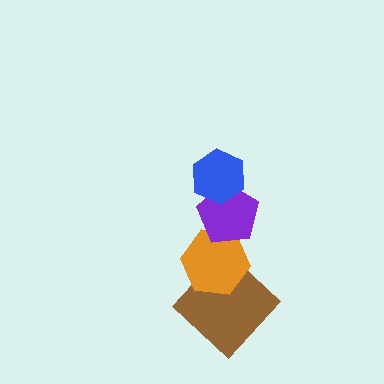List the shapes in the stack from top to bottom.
From top to bottom: the blue hexagon, the purple pentagon, the orange hexagon, the brown diamond.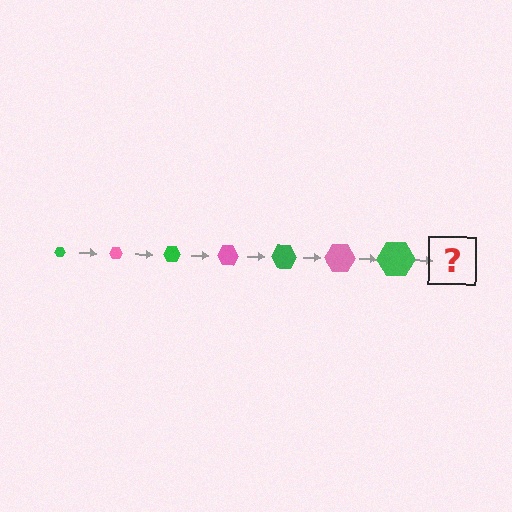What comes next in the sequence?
The next element should be a pink hexagon, larger than the previous one.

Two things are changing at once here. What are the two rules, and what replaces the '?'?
The two rules are that the hexagon grows larger each step and the color cycles through green and pink. The '?' should be a pink hexagon, larger than the previous one.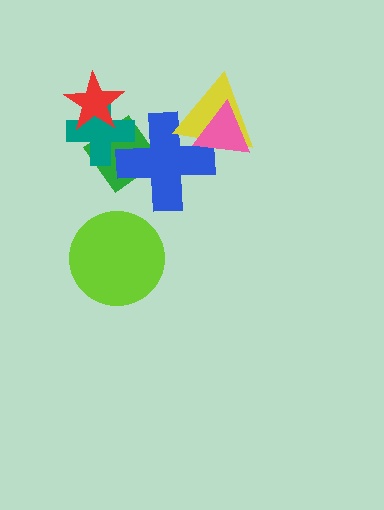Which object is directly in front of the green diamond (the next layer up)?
The teal cross is directly in front of the green diamond.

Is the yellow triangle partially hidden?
Yes, it is partially covered by another shape.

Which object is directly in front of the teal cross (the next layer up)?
The blue cross is directly in front of the teal cross.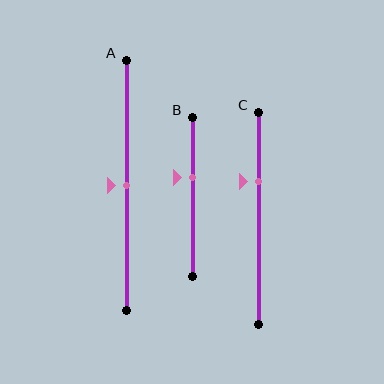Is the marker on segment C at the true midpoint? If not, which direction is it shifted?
No, the marker on segment C is shifted upward by about 17% of the segment length.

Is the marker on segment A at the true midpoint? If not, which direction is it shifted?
Yes, the marker on segment A is at the true midpoint.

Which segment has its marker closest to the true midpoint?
Segment A has its marker closest to the true midpoint.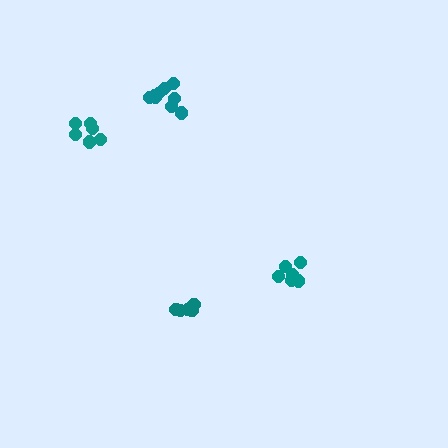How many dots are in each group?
Group 1: 5 dots, Group 2: 9 dots, Group 3: 6 dots, Group 4: 6 dots (26 total).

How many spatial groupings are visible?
There are 4 spatial groupings.